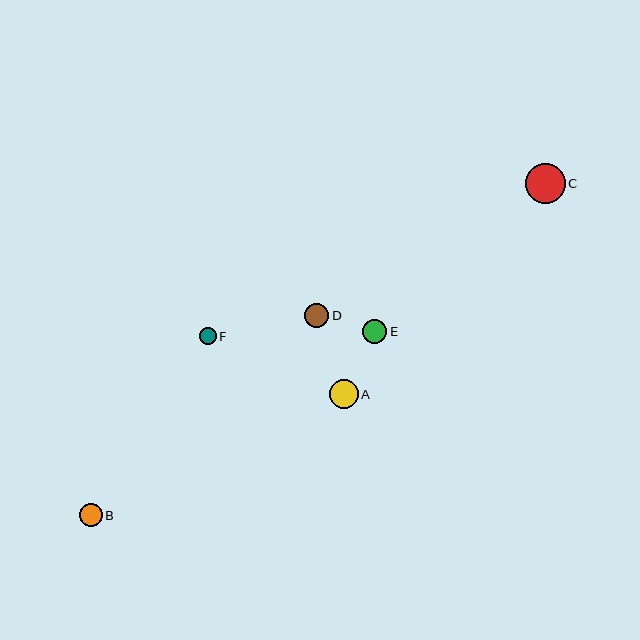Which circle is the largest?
Circle C is the largest with a size of approximately 40 pixels.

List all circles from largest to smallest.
From largest to smallest: C, A, D, E, B, F.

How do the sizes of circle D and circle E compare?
Circle D and circle E are approximately the same size.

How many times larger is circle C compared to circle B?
Circle C is approximately 1.7 times the size of circle B.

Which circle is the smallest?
Circle F is the smallest with a size of approximately 17 pixels.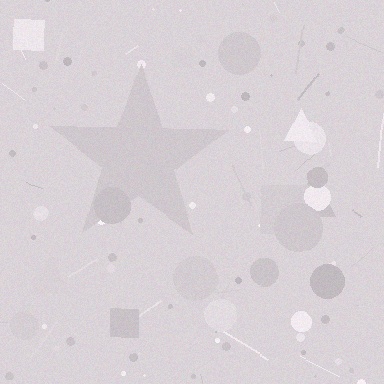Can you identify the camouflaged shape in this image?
The camouflaged shape is a star.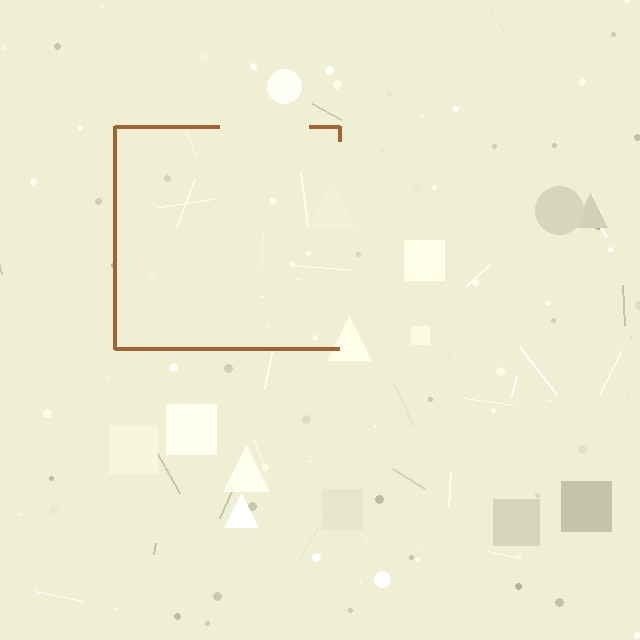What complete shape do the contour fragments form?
The contour fragments form a square.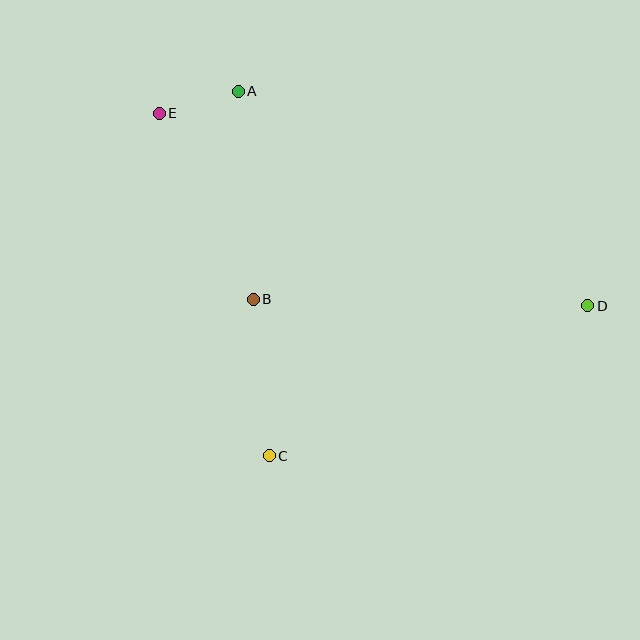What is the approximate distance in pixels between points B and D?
The distance between B and D is approximately 335 pixels.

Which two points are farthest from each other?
Points D and E are farthest from each other.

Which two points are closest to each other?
Points A and E are closest to each other.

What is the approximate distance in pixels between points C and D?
The distance between C and D is approximately 352 pixels.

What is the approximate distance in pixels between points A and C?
The distance between A and C is approximately 366 pixels.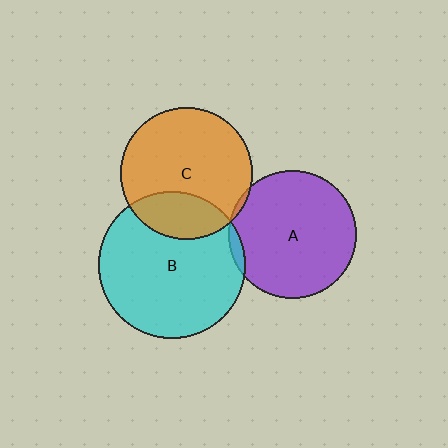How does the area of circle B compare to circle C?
Approximately 1.2 times.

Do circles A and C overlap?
Yes.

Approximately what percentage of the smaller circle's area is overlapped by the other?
Approximately 5%.